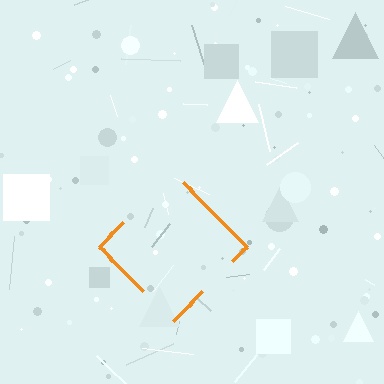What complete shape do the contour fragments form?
The contour fragments form a diamond.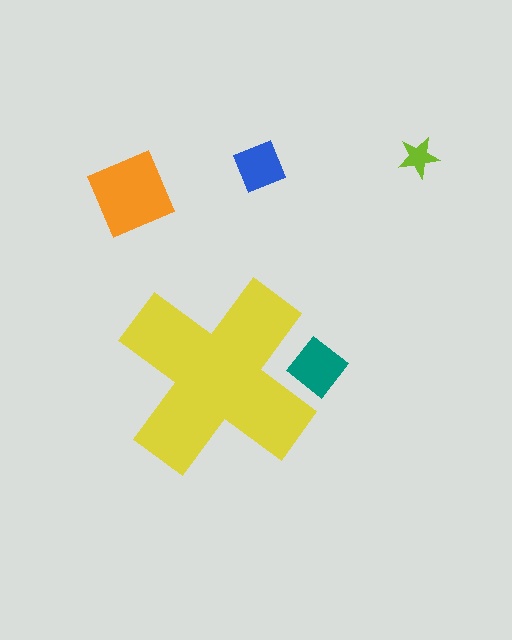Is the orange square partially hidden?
No, the orange square is fully visible.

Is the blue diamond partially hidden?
No, the blue diamond is fully visible.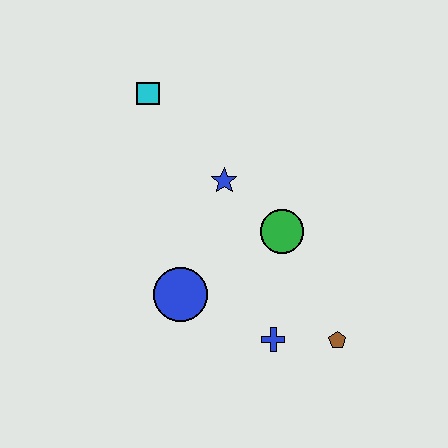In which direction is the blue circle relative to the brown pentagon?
The blue circle is to the left of the brown pentagon.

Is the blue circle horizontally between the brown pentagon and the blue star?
No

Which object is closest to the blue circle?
The blue cross is closest to the blue circle.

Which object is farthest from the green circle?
The cyan square is farthest from the green circle.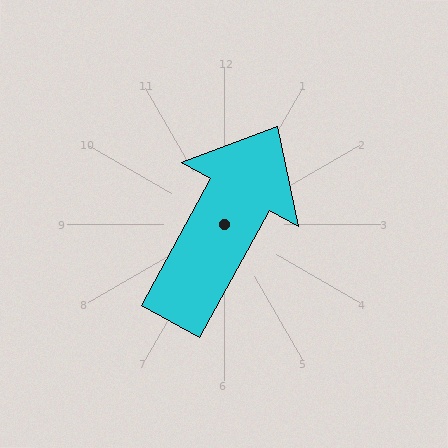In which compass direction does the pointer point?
Northeast.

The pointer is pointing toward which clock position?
Roughly 1 o'clock.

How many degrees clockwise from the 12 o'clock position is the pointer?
Approximately 29 degrees.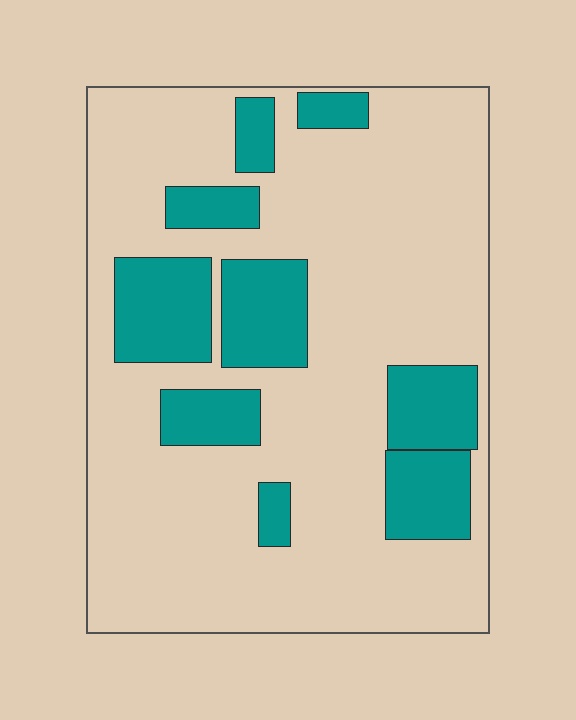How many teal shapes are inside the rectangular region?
9.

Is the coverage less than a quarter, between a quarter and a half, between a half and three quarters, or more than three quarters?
Less than a quarter.